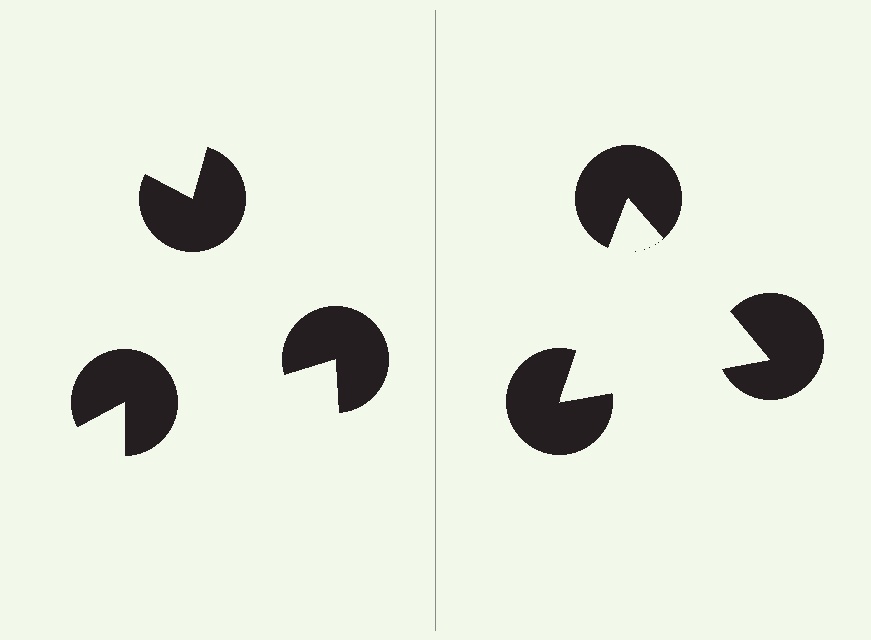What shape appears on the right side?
An illusory triangle.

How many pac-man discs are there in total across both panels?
6 — 3 on each side.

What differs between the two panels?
The pac-man discs are positioned identically on both sides; only the wedge orientations differ. On the right they align to a triangle; on the left they are misaligned.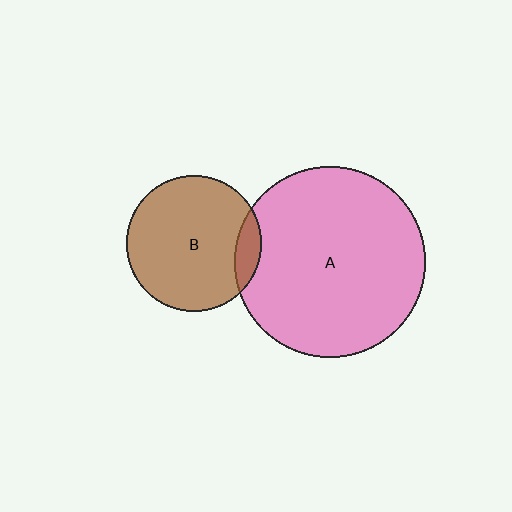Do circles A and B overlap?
Yes.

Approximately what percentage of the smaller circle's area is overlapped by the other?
Approximately 10%.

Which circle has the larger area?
Circle A (pink).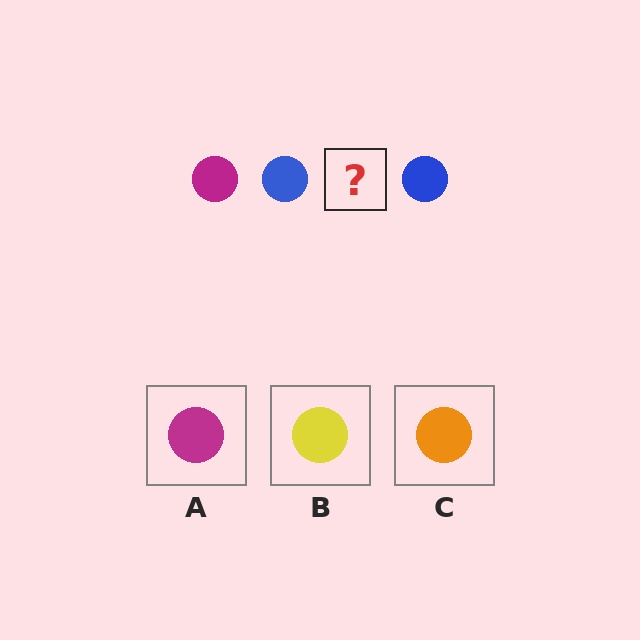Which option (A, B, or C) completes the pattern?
A.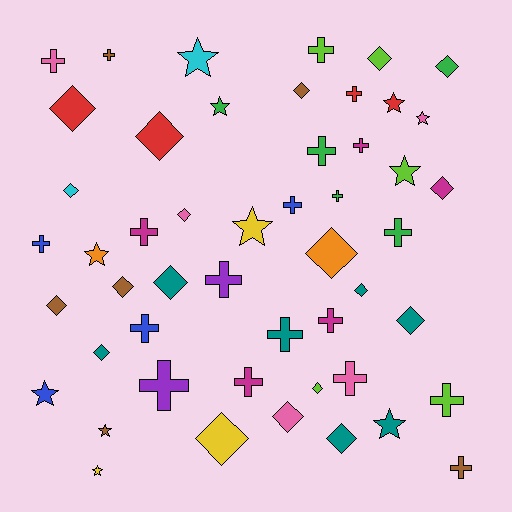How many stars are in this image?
There are 11 stars.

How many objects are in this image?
There are 50 objects.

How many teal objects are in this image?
There are 7 teal objects.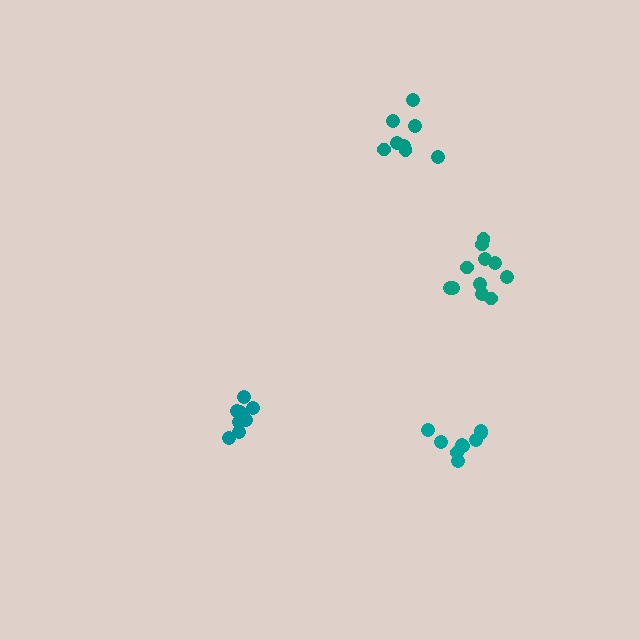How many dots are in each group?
Group 1: 8 dots, Group 2: 9 dots, Group 3: 11 dots, Group 4: 9 dots (37 total).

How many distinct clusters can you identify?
There are 4 distinct clusters.